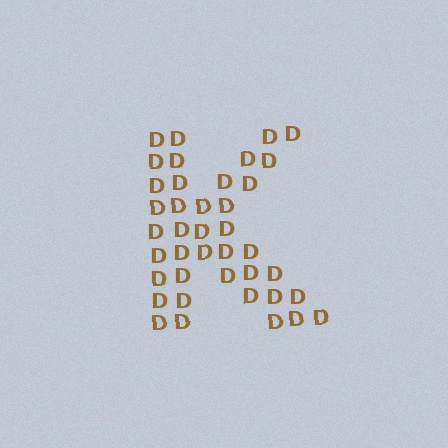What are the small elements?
The small elements are letter D's.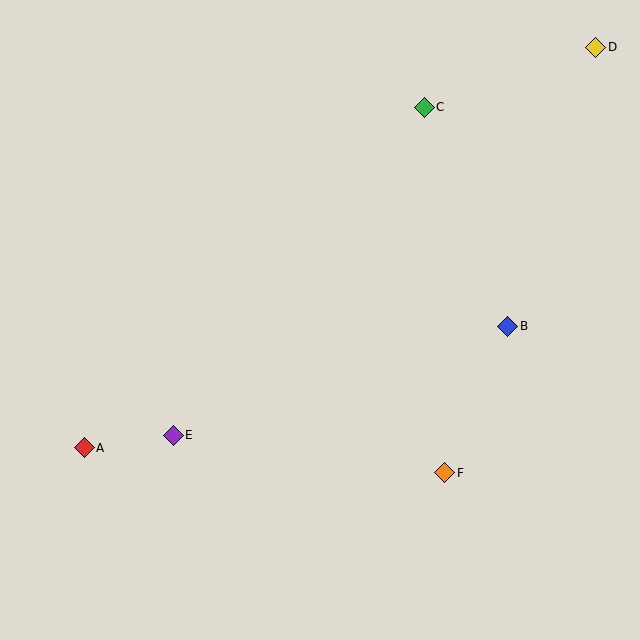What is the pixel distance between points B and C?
The distance between B and C is 234 pixels.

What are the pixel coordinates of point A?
Point A is at (84, 448).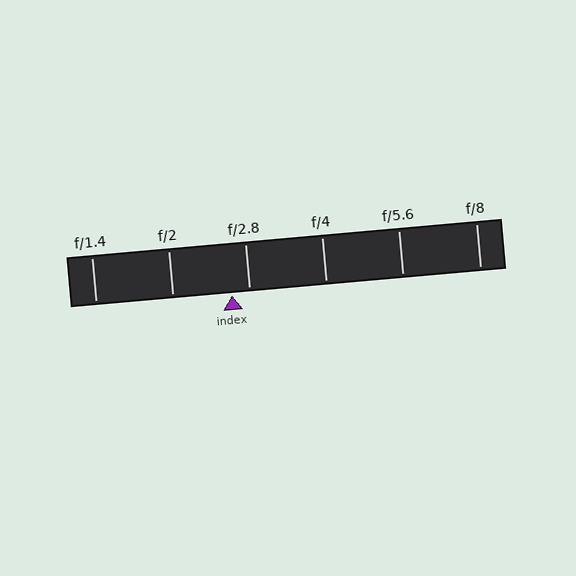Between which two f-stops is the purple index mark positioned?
The index mark is between f/2 and f/2.8.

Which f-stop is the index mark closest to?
The index mark is closest to f/2.8.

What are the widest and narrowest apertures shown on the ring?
The widest aperture shown is f/1.4 and the narrowest is f/8.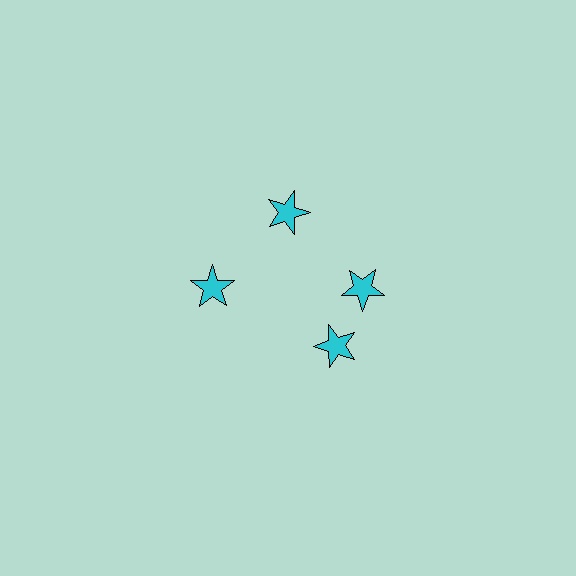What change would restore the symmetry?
The symmetry would be restored by rotating it back into even spacing with its neighbors so that all 4 stars sit at equal angles and equal distance from the center.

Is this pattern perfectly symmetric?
No. The 4 cyan stars are arranged in a ring, but one element near the 6 o'clock position is rotated out of alignment along the ring, breaking the 4-fold rotational symmetry.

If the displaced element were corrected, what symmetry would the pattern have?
It would have 4-fold rotational symmetry — the pattern would map onto itself every 90 degrees.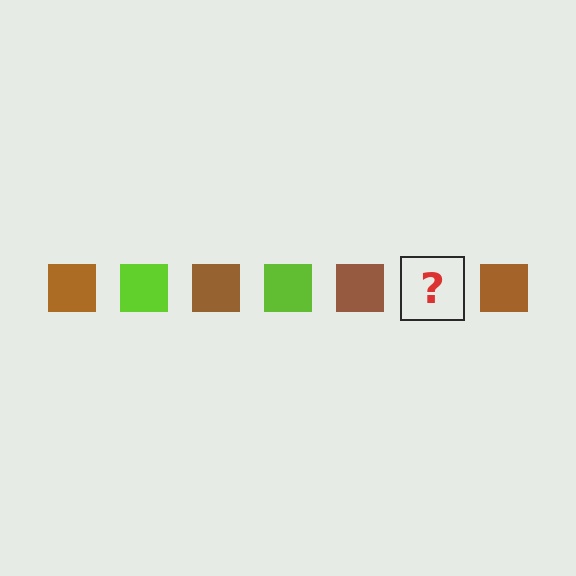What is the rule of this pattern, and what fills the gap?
The rule is that the pattern cycles through brown, lime squares. The gap should be filled with a lime square.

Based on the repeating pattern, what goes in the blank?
The blank should be a lime square.